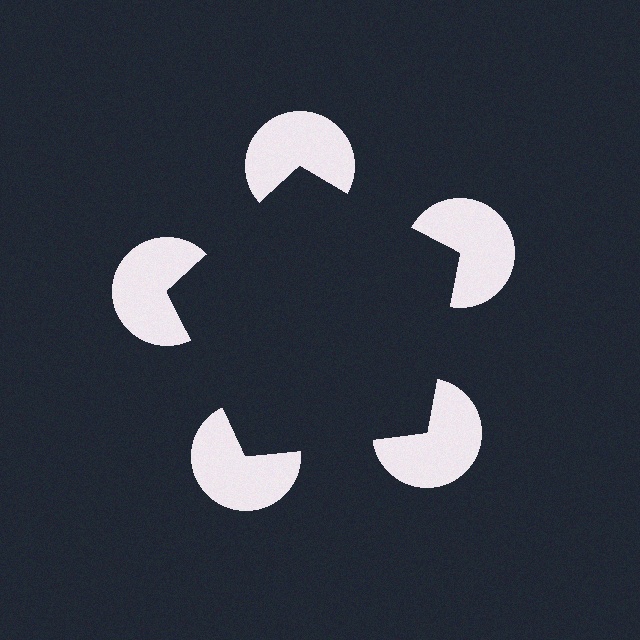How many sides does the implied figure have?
5 sides.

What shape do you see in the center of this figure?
An illusory pentagon — its edges are inferred from the aligned wedge cuts in the pac-man discs, not physically drawn.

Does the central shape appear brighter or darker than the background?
It typically appears slightly darker than the background, even though no actual brightness change is drawn.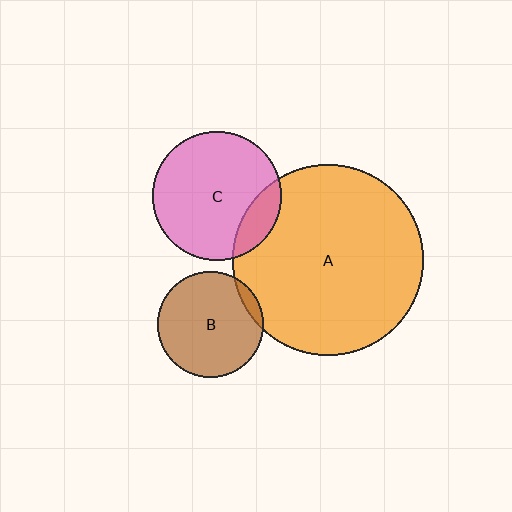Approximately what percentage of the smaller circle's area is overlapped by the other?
Approximately 5%.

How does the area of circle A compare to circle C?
Approximately 2.2 times.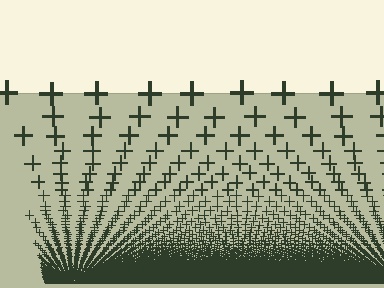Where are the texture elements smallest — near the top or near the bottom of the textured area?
Near the bottom.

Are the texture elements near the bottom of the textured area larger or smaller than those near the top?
Smaller. The gradient is inverted — elements near the bottom are smaller and denser.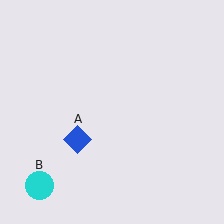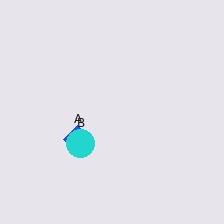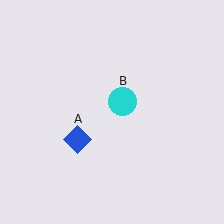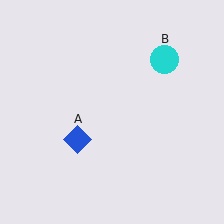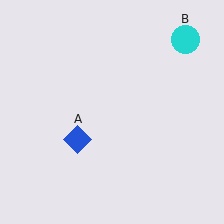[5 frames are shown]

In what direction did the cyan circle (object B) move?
The cyan circle (object B) moved up and to the right.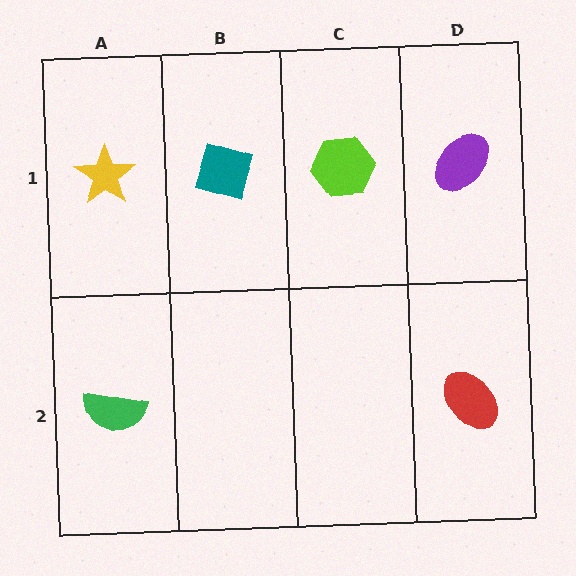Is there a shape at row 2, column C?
No, that cell is empty.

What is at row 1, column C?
A lime hexagon.